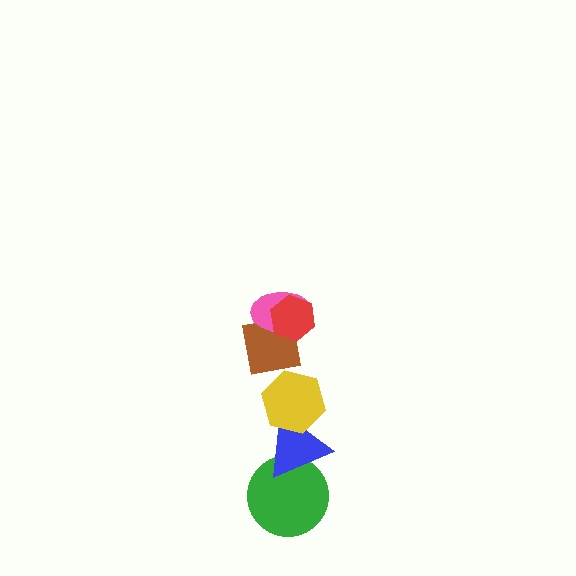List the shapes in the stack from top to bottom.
From top to bottom: the red hexagon, the pink ellipse, the brown square, the yellow hexagon, the blue triangle, the green circle.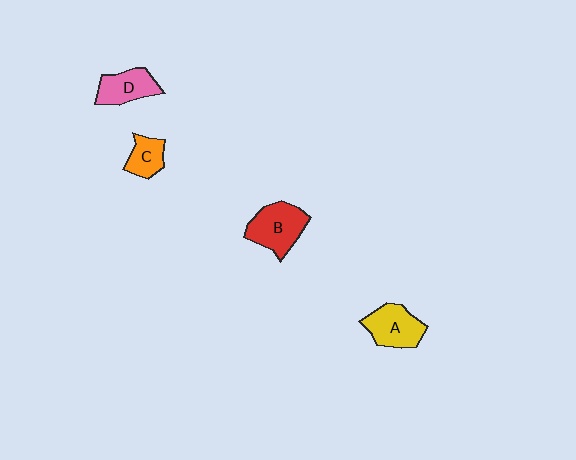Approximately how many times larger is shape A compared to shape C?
Approximately 1.6 times.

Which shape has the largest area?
Shape B (red).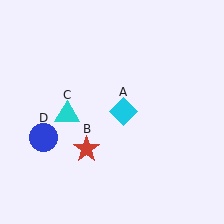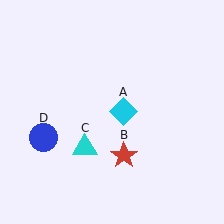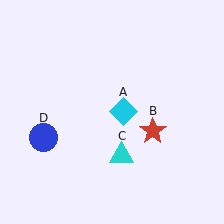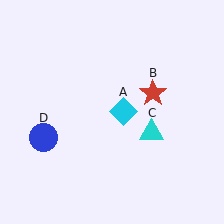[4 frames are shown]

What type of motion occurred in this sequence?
The red star (object B), cyan triangle (object C) rotated counterclockwise around the center of the scene.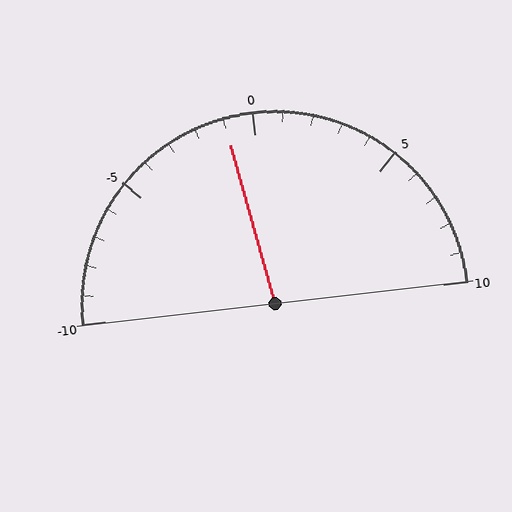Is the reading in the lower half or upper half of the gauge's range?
The reading is in the lower half of the range (-10 to 10).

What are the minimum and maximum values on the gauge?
The gauge ranges from -10 to 10.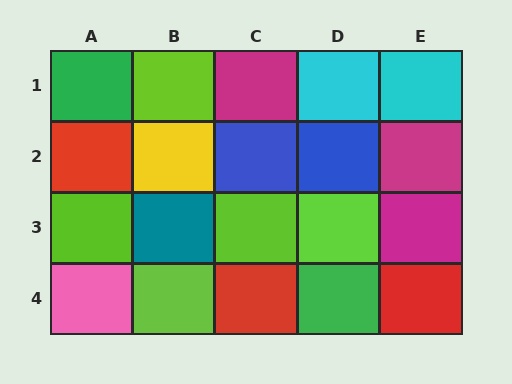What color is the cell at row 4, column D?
Green.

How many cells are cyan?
2 cells are cyan.